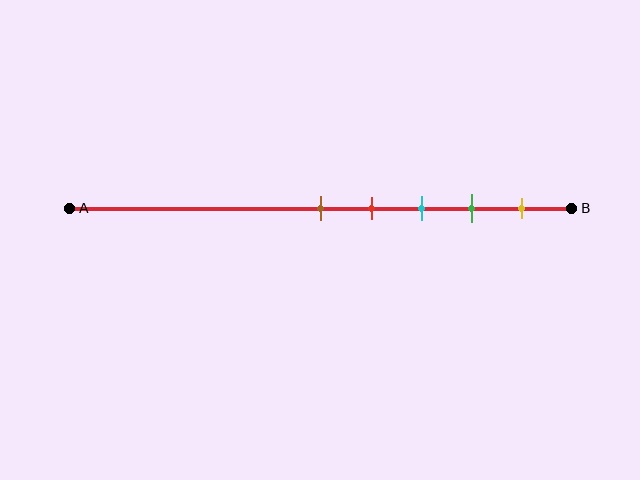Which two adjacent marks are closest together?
The brown and red marks are the closest adjacent pair.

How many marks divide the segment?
There are 5 marks dividing the segment.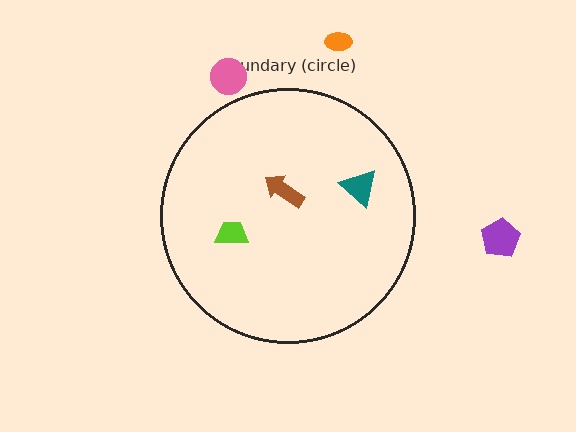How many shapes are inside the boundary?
3 inside, 3 outside.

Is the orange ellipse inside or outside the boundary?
Outside.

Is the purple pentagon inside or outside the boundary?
Outside.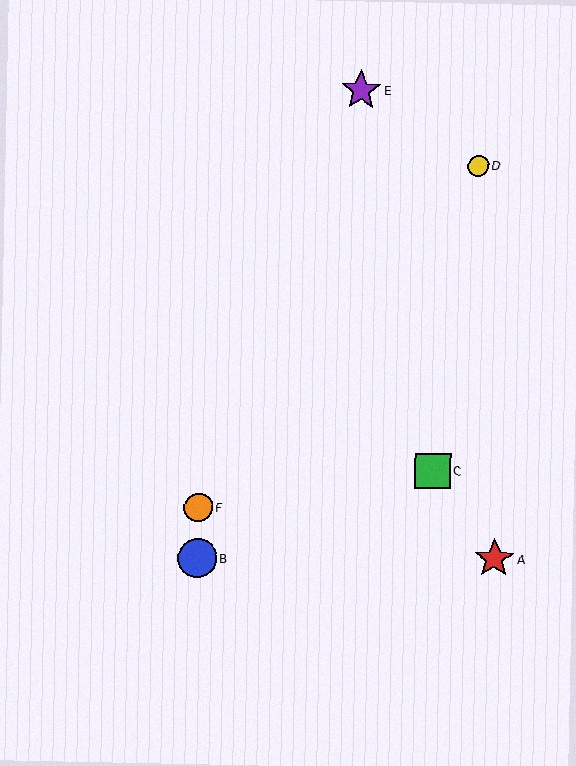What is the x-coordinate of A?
Object A is at x≈494.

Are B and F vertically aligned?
Yes, both are at x≈197.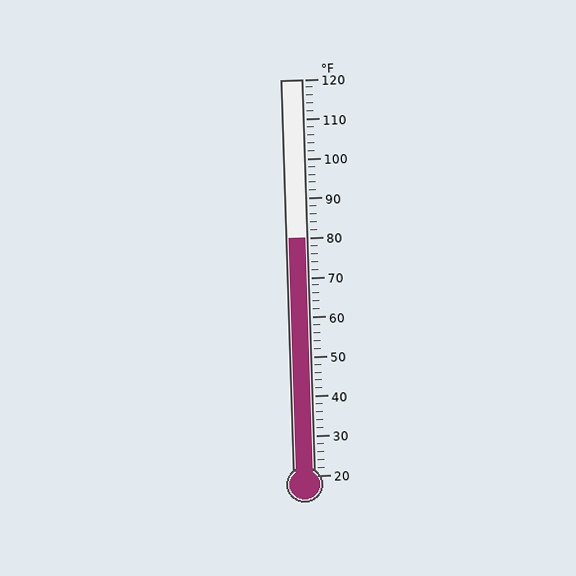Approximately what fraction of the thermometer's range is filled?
The thermometer is filled to approximately 60% of its range.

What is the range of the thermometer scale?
The thermometer scale ranges from 20°F to 120°F.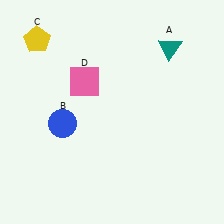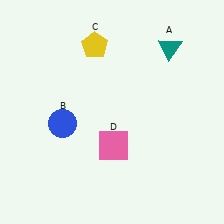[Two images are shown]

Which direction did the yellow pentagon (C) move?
The yellow pentagon (C) moved right.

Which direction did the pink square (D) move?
The pink square (D) moved down.